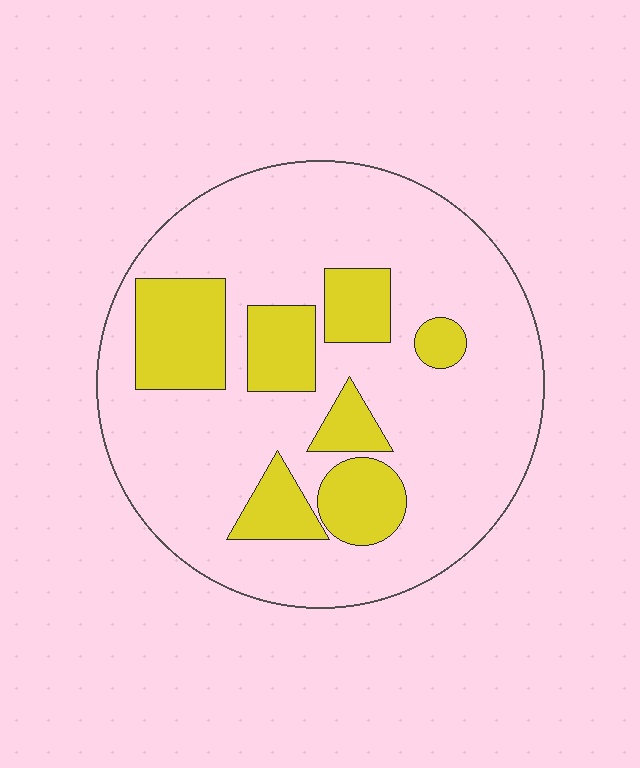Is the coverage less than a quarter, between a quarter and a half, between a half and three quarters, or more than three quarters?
Less than a quarter.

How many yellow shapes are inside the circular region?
7.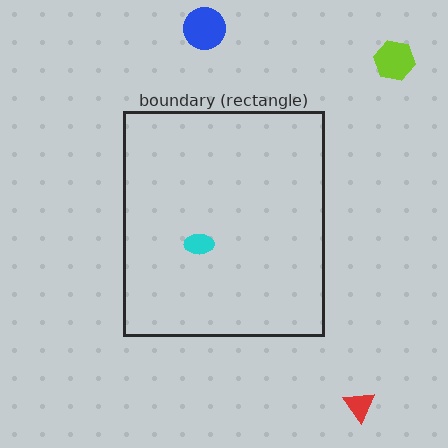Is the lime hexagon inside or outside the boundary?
Outside.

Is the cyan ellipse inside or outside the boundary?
Inside.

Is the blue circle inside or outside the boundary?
Outside.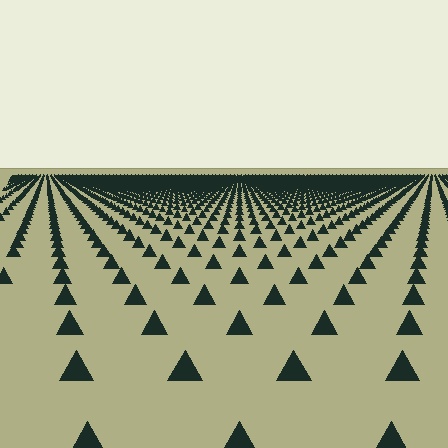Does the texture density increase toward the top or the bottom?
Density increases toward the top.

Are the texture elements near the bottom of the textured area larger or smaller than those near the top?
Larger. Near the bottom, elements are closer to the viewer and appear at a bigger on-screen size.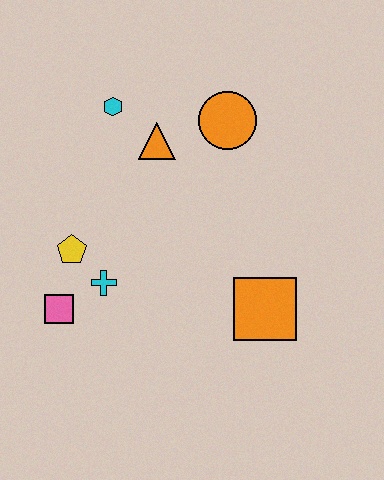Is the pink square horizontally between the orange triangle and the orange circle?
No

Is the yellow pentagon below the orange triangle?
Yes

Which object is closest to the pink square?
The cyan cross is closest to the pink square.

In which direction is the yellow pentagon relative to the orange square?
The yellow pentagon is to the left of the orange square.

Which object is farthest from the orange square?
The cyan hexagon is farthest from the orange square.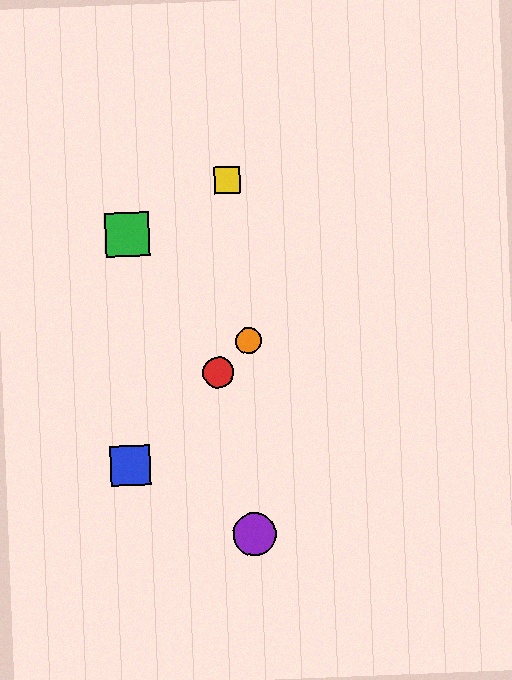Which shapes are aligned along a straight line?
The red circle, the blue square, the orange circle are aligned along a straight line.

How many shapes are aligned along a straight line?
3 shapes (the red circle, the blue square, the orange circle) are aligned along a straight line.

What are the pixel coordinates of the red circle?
The red circle is at (218, 372).